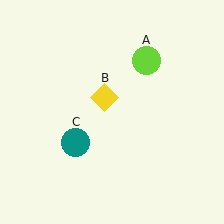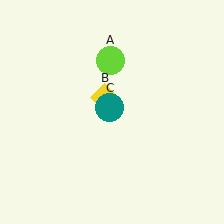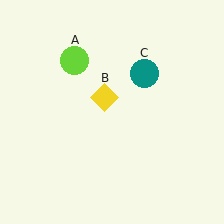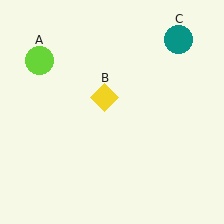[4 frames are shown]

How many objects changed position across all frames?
2 objects changed position: lime circle (object A), teal circle (object C).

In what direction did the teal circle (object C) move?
The teal circle (object C) moved up and to the right.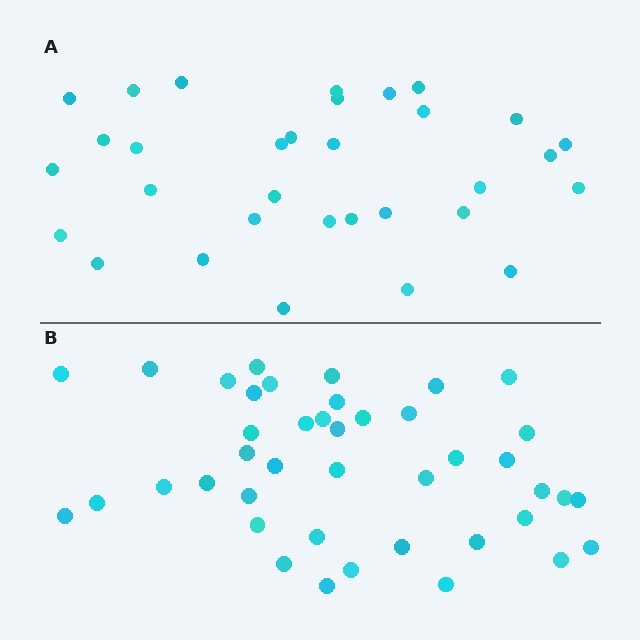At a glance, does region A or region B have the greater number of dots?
Region B (the bottom region) has more dots.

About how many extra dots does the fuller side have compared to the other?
Region B has roughly 10 or so more dots than region A.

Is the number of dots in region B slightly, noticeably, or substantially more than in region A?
Region B has noticeably more, but not dramatically so. The ratio is roughly 1.3 to 1.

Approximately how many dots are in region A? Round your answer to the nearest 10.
About 30 dots. (The exact count is 32, which rounds to 30.)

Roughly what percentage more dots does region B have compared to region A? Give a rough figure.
About 30% more.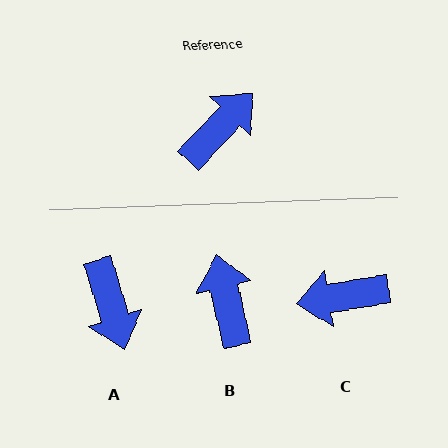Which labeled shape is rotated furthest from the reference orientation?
C, about 143 degrees away.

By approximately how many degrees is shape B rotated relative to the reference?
Approximately 57 degrees counter-clockwise.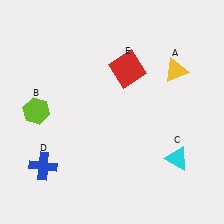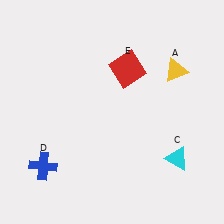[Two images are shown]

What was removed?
The lime hexagon (B) was removed in Image 2.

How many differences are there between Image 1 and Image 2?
There is 1 difference between the two images.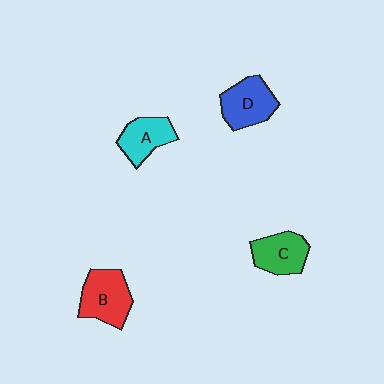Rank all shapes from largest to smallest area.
From largest to smallest: B (red), D (blue), C (green), A (cyan).